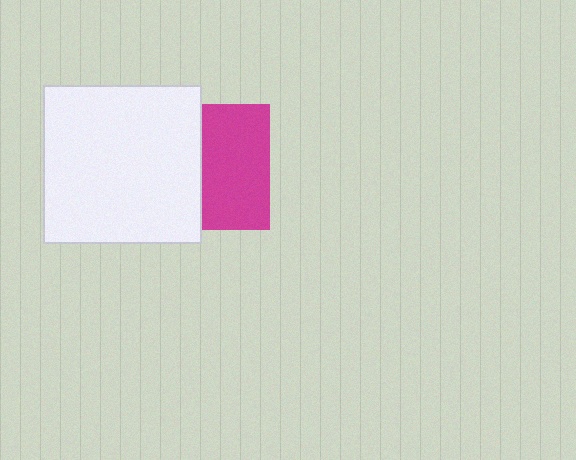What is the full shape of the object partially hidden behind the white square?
The partially hidden object is a magenta square.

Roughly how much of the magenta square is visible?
About half of it is visible (roughly 54%).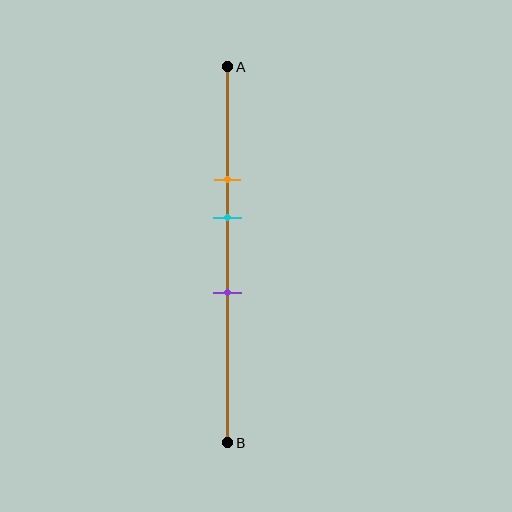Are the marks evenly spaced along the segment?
Yes, the marks are approximately evenly spaced.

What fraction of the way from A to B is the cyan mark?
The cyan mark is approximately 40% (0.4) of the way from A to B.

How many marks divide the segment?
There are 3 marks dividing the segment.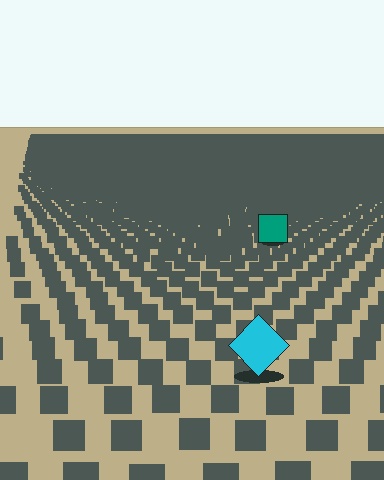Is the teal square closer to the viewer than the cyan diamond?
No. The cyan diamond is closer — you can tell from the texture gradient: the ground texture is coarser near it.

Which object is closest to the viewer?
The cyan diamond is closest. The texture marks near it are larger and more spread out.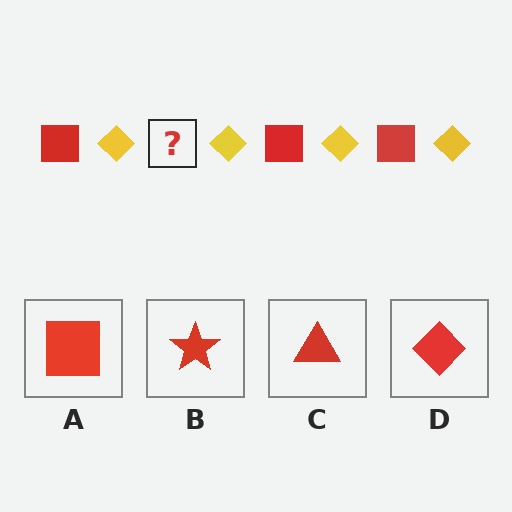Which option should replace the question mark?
Option A.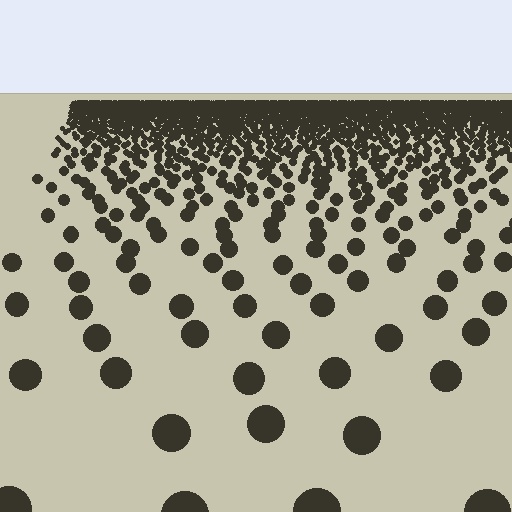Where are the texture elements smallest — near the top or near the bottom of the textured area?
Near the top.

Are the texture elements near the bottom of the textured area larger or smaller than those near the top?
Larger. Near the bottom, elements are closer to the viewer and appear at a bigger on-screen size.